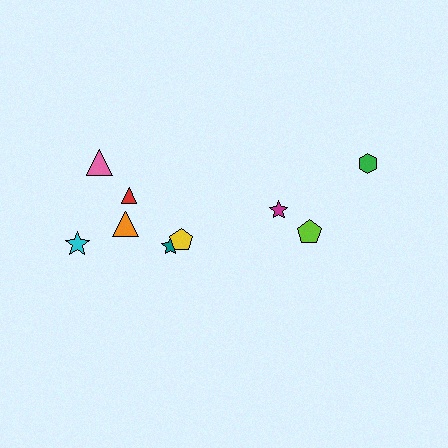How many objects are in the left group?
There are 6 objects.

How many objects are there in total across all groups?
There are 9 objects.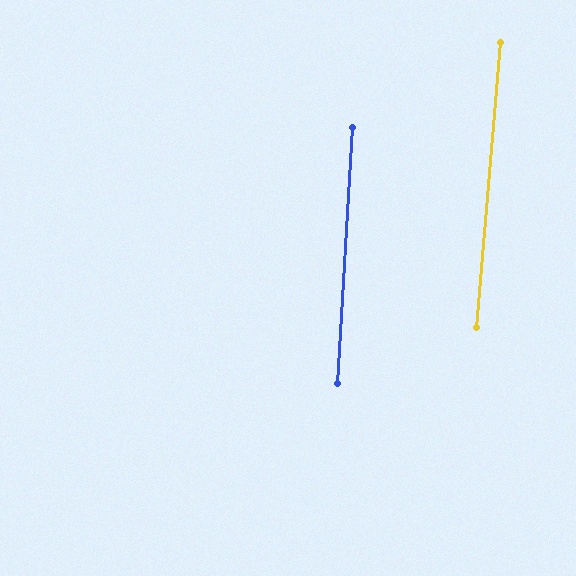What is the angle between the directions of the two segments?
Approximately 1 degree.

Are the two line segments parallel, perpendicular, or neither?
Parallel — their directions differ by only 1.5°.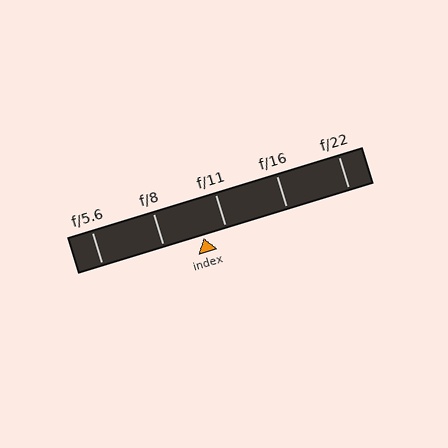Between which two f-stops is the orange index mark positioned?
The index mark is between f/8 and f/11.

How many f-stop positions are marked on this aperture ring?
There are 5 f-stop positions marked.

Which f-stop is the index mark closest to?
The index mark is closest to f/11.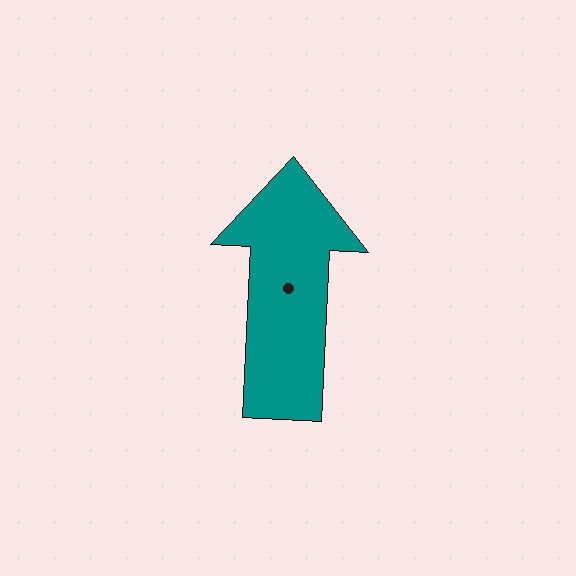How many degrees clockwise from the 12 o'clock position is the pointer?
Approximately 3 degrees.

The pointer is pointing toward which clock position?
Roughly 12 o'clock.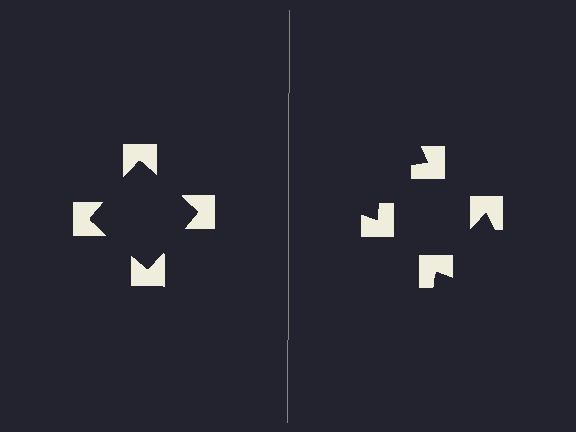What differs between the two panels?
The notched squares are positioned identically on both sides; only the wedge orientations differ. On the left they align to a square; on the right they are misaligned.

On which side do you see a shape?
An illusory square appears on the left side. On the right side the wedge cuts are rotated, so no coherent shape forms.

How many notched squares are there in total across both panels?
8 — 4 on each side.